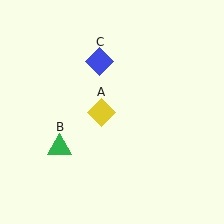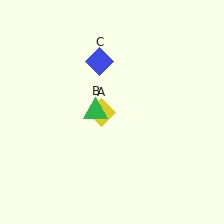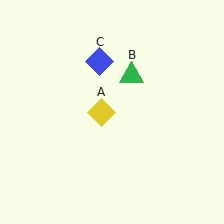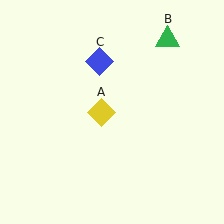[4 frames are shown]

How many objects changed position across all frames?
1 object changed position: green triangle (object B).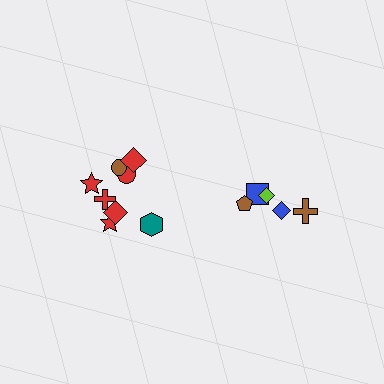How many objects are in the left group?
There are 8 objects.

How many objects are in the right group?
There are 5 objects.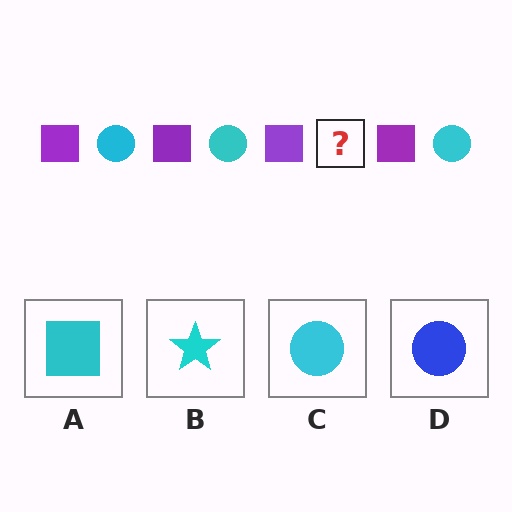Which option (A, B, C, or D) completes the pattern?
C.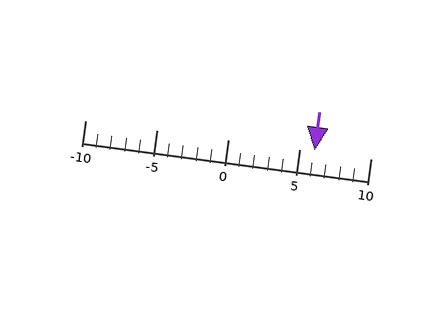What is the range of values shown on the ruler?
The ruler shows values from -10 to 10.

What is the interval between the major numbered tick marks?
The major tick marks are spaced 5 units apart.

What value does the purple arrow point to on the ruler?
The purple arrow points to approximately 6.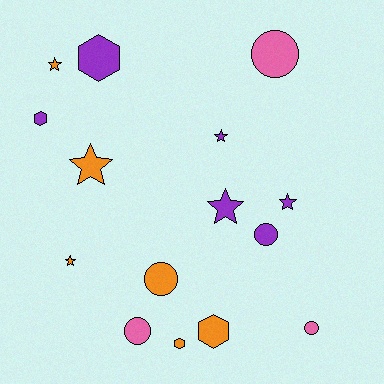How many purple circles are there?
There is 1 purple circle.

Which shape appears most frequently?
Star, with 6 objects.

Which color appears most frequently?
Orange, with 6 objects.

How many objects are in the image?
There are 15 objects.